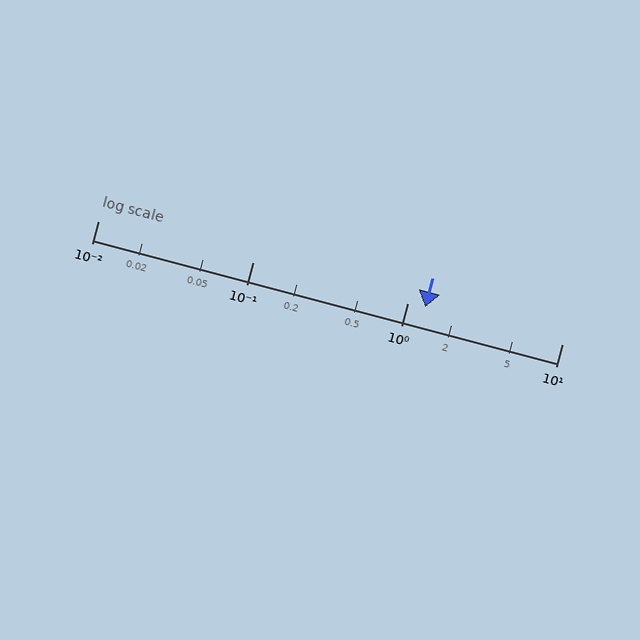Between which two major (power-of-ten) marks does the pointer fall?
The pointer is between 1 and 10.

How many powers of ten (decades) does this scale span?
The scale spans 3 decades, from 0.01 to 10.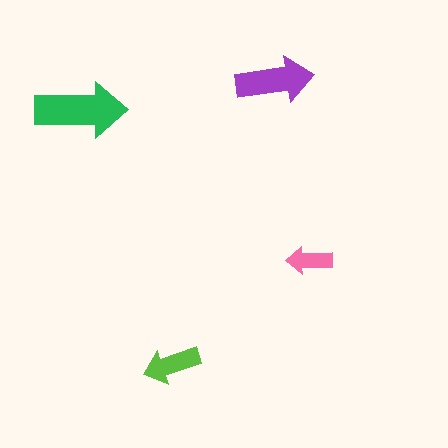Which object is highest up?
The purple arrow is topmost.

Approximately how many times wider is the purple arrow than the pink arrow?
About 1.5 times wider.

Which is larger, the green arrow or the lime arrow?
The green one.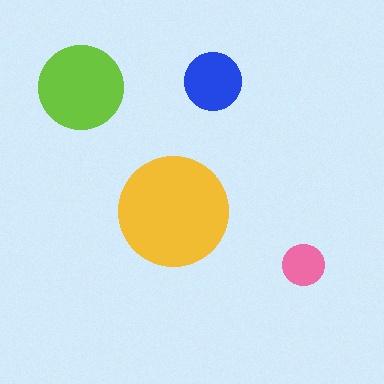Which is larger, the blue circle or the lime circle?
The lime one.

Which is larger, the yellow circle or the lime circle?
The yellow one.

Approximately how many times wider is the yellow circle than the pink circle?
About 2.5 times wider.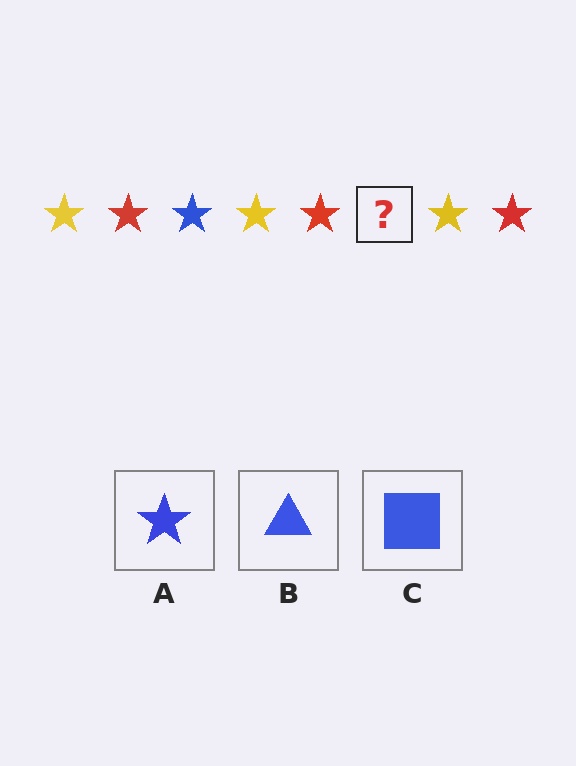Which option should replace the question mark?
Option A.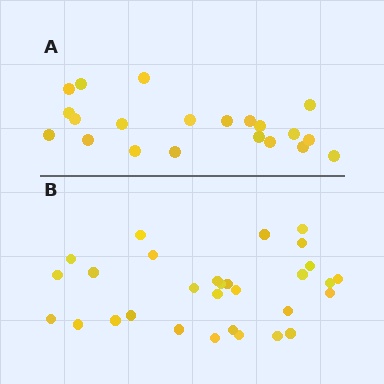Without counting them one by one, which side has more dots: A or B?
Region B (the bottom region) has more dots.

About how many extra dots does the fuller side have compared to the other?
Region B has roughly 8 or so more dots than region A.